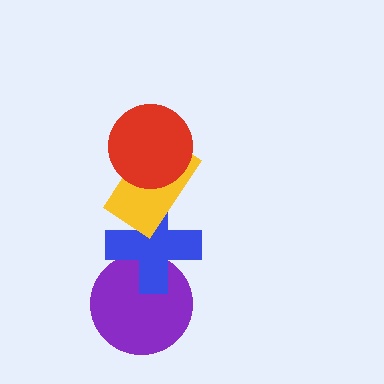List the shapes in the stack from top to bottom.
From top to bottom: the red circle, the yellow rectangle, the blue cross, the purple circle.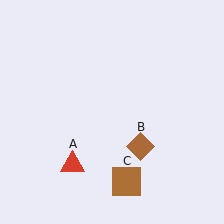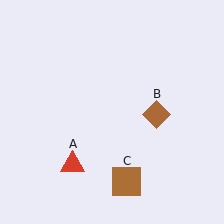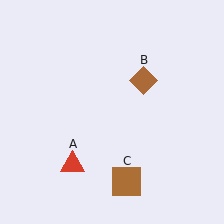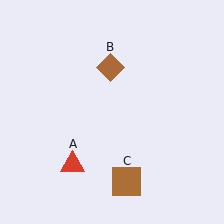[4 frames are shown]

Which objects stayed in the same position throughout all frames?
Red triangle (object A) and brown square (object C) remained stationary.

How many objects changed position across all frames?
1 object changed position: brown diamond (object B).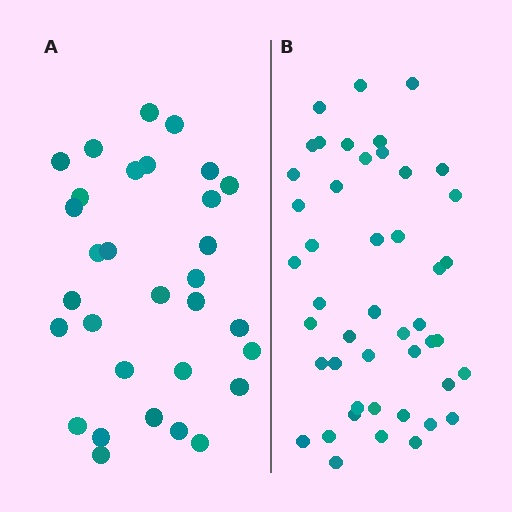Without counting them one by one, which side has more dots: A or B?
Region B (the right region) has more dots.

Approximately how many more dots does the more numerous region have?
Region B has approximately 15 more dots than region A.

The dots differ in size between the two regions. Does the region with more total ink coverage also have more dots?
No. Region A has more total ink coverage because its dots are larger, but region B actually contains more individual dots. Total area can be misleading — the number of items is what matters here.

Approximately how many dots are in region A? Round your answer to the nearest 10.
About 30 dots. (The exact count is 31, which rounds to 30.)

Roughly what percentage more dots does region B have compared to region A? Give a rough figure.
About 50% more.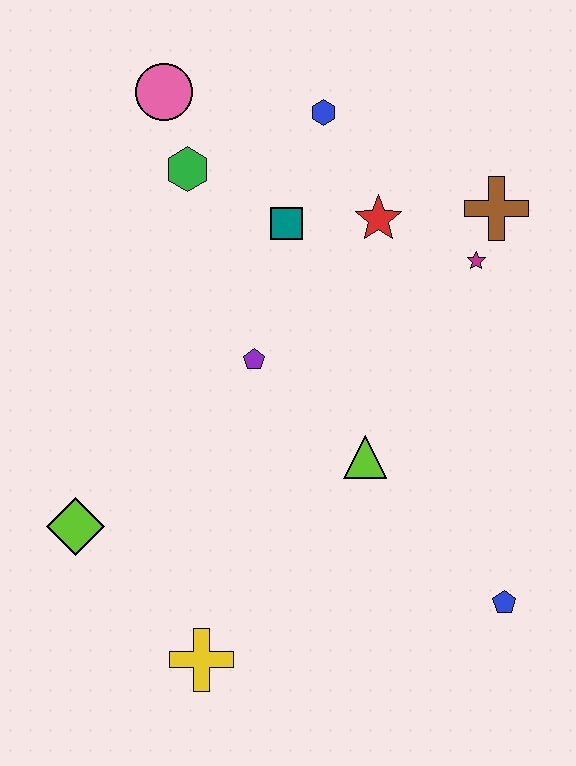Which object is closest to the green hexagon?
The pink circle is closest to the green hexagon.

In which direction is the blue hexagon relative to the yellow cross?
The blue hexagon is above the yellow cross.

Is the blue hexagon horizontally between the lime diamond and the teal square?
No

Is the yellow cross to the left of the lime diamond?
No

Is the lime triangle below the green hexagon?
Yes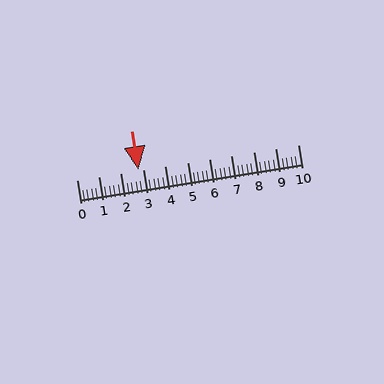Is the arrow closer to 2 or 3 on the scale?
The arrow is closer to 3.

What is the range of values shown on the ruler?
The ruler shows values from 0 to 10.